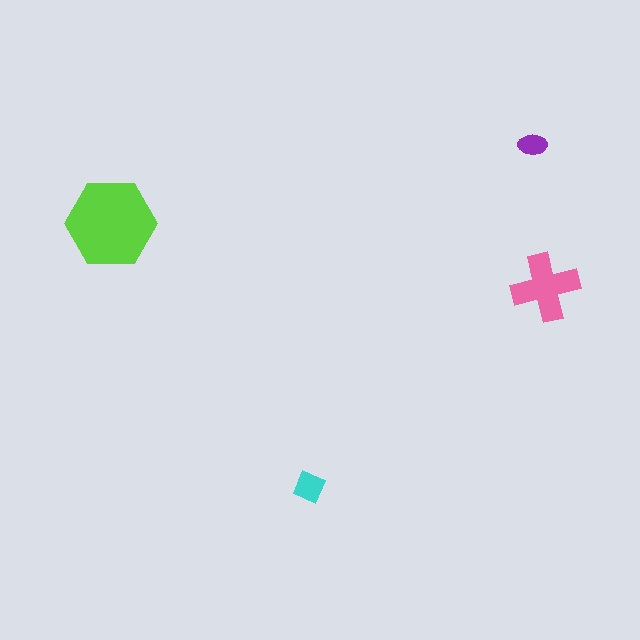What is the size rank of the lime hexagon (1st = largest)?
1st.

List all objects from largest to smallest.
The lime hexagon, the pink cross, the cyan diamond, the purple ellipse.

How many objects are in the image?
There are 4 objects in the image.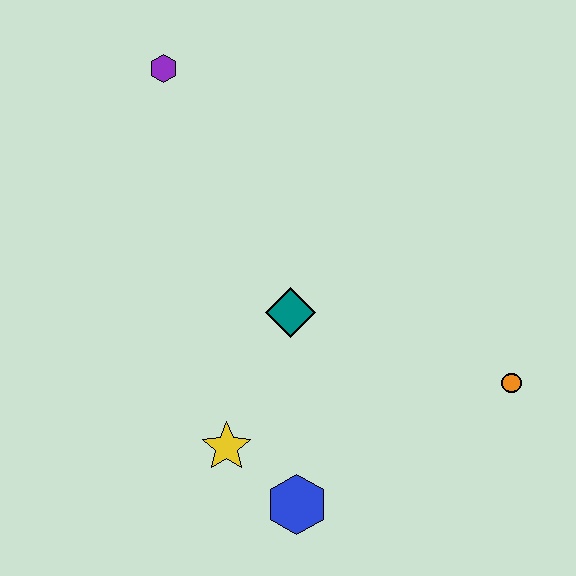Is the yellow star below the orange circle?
Yes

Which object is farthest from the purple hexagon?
The orange circle is farthest from the purple hexagon.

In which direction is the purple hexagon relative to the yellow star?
The purple hexagon is above the yellow star.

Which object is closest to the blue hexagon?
The yellow star is closest to the blue hexagon.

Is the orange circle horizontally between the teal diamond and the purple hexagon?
No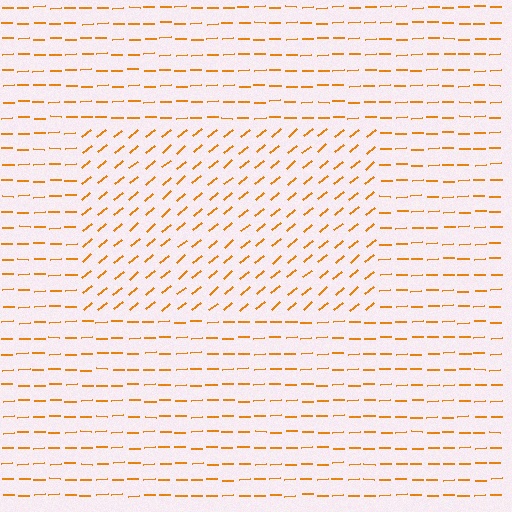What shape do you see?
I see a rectangle.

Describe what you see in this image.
The image is filled with small orange line segments. A rectangle region in the image has lines oriented differently from the surrounding lines, creating a visible texture boundary.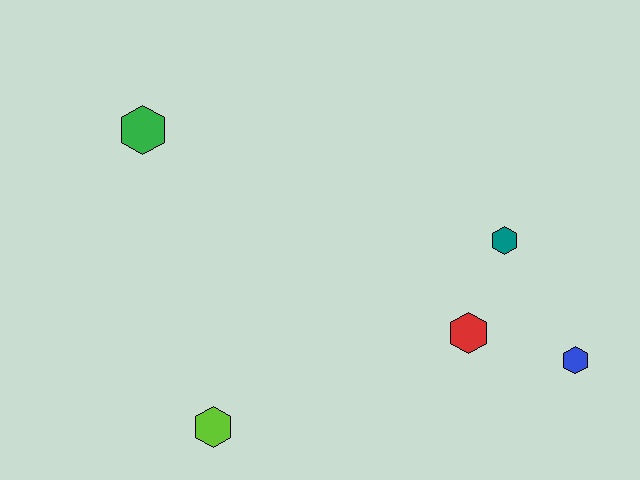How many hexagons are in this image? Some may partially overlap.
There are 5 hexagons.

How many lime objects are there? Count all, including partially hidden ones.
There is 1 lime object.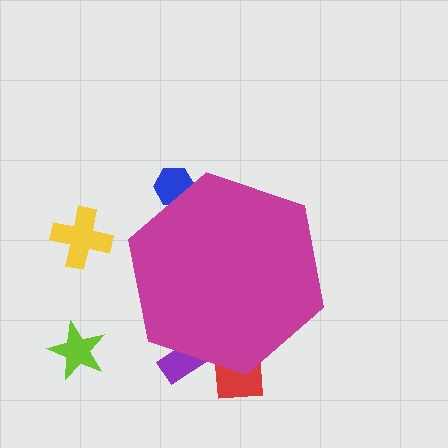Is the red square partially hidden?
Yes, the red square is partially hidden behind the magenta hexagon.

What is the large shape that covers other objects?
A magenta hexagon.